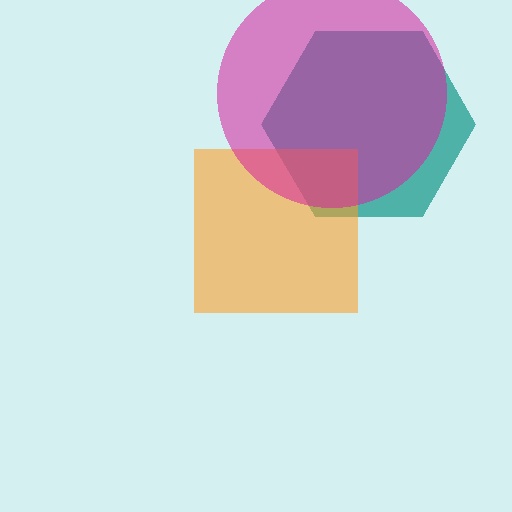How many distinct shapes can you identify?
There are 3 distinct shapes: a teal hexagon, an orange square, a magenta circle.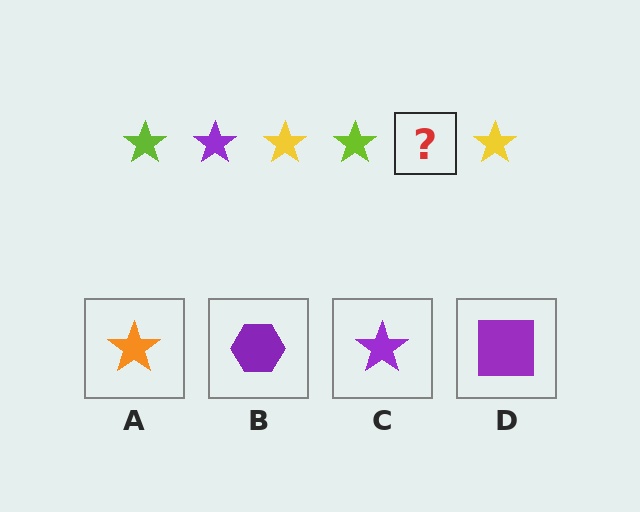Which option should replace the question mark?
Option C.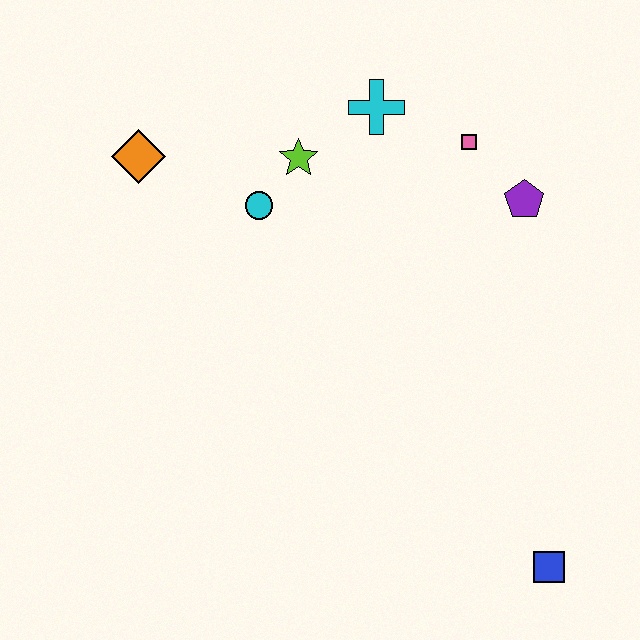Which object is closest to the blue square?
The purple pentagon is closest to the blue square.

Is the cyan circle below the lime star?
Yes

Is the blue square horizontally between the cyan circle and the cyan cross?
No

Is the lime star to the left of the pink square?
Yes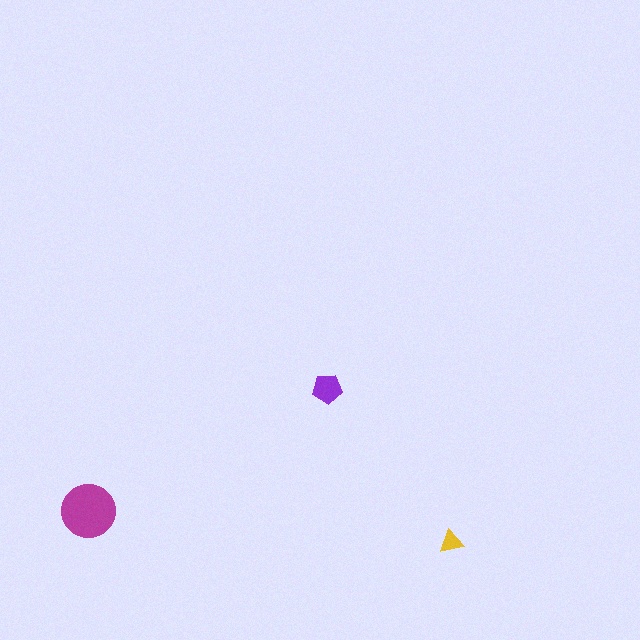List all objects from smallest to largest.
The yellow triangle, the purple pentagon, the magenta circle.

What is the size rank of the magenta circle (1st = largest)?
1st.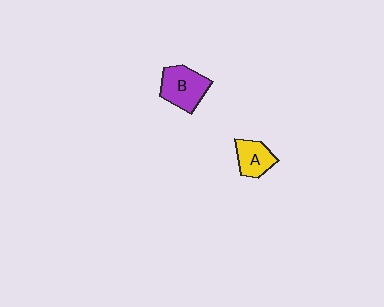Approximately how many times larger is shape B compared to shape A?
Approximately 1.4 times.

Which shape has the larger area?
Shape B (purple).